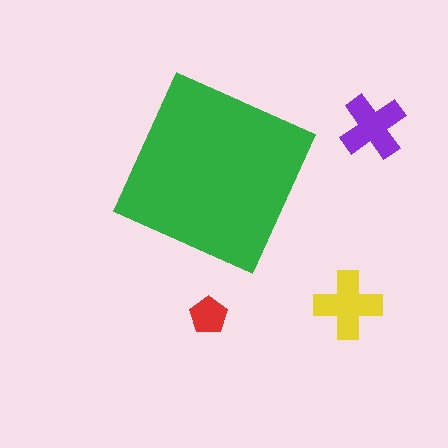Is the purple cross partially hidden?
No, the purple cross is fully visible.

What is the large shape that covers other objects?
A green diamond.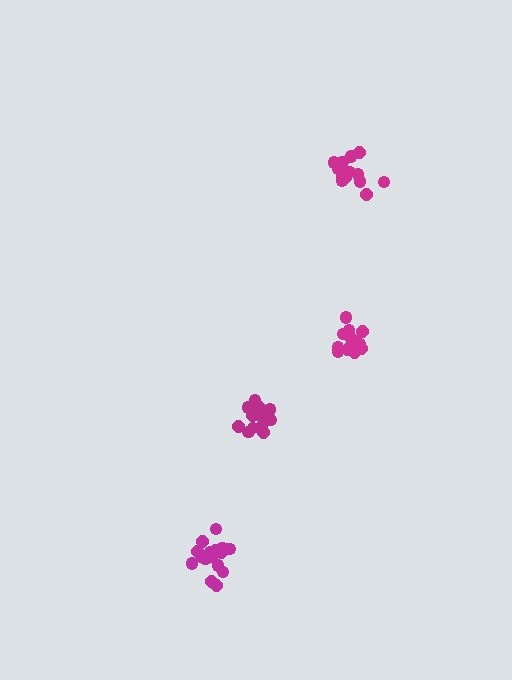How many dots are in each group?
Group 1: 17 dots, Group 2: 15 dots, Group 3: 15 dots, Group 4: 14 dots (61 total).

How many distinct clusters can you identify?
There are 4 distinct clusters.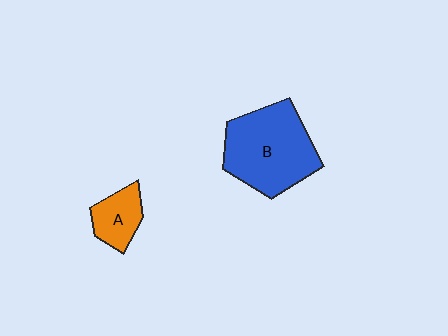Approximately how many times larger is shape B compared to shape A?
Approximately 2.7 times.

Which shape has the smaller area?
Shape A (orange).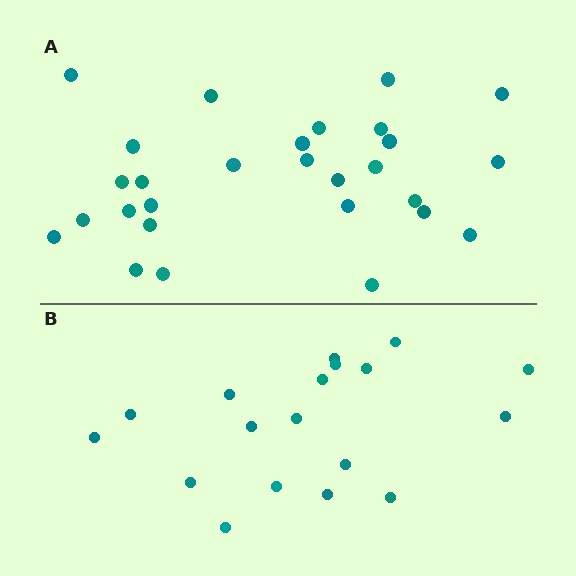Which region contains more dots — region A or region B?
Region A (the top region) has more dots.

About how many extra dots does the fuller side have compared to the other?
Region A has roughly 10 or so more dots than region B.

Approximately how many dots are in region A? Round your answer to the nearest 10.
About 30 dots. (The exact count is 28, which rounds to 30.)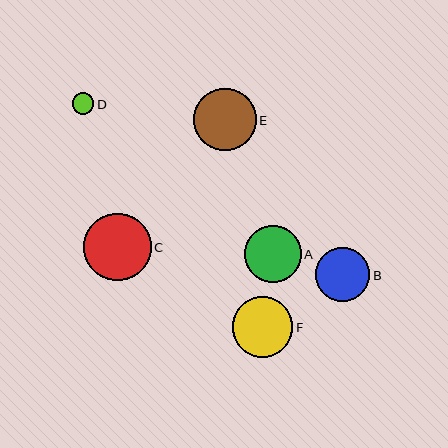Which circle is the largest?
Circle C is the largest with a size of approximately 67 pixels.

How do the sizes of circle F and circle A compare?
Circle F and circle A are approximately the same size.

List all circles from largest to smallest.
From largest to smallest: C, E, F, A, B, D.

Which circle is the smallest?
Circle D is the smallest with a size of approximately 22 pixels.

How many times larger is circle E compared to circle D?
Circle E is approximately 2.9 times the size of circle D.